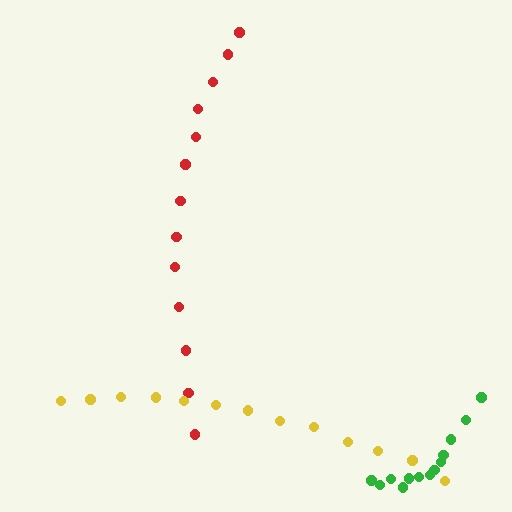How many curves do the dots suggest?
There are 3 distinct paths.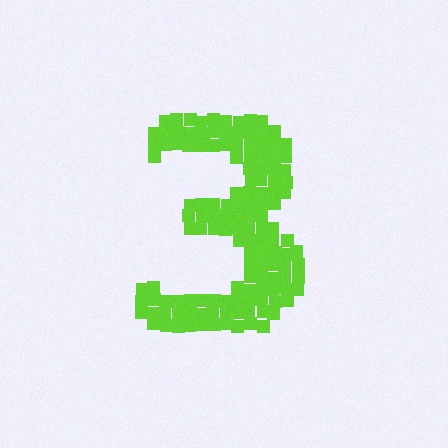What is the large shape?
The large shape is the digit 3.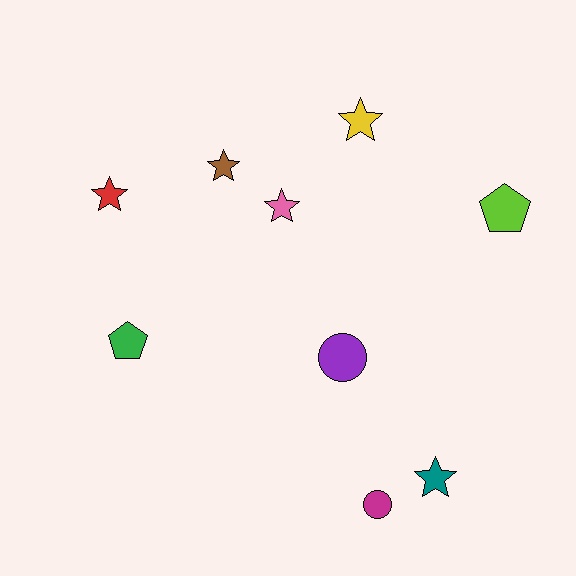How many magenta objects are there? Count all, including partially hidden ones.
There is 1 magenta object.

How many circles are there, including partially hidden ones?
There are 2 circles.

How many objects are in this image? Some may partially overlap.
There are 9 objects.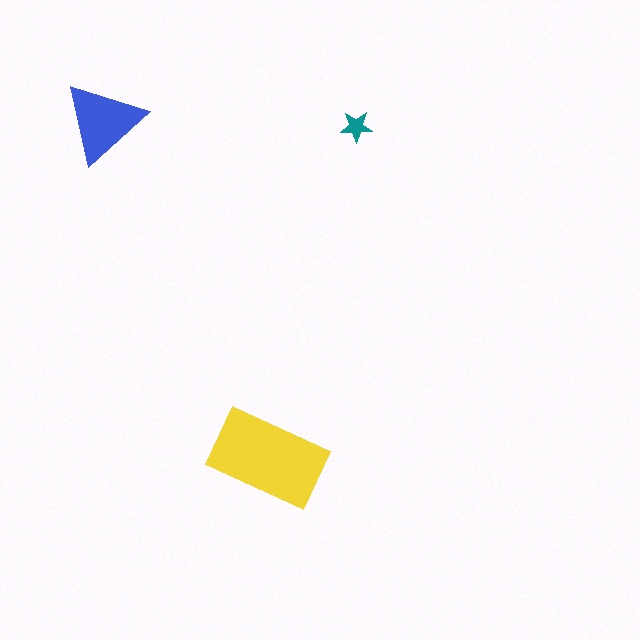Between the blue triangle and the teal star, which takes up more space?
The blue triangle.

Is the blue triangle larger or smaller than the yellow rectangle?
Smaller.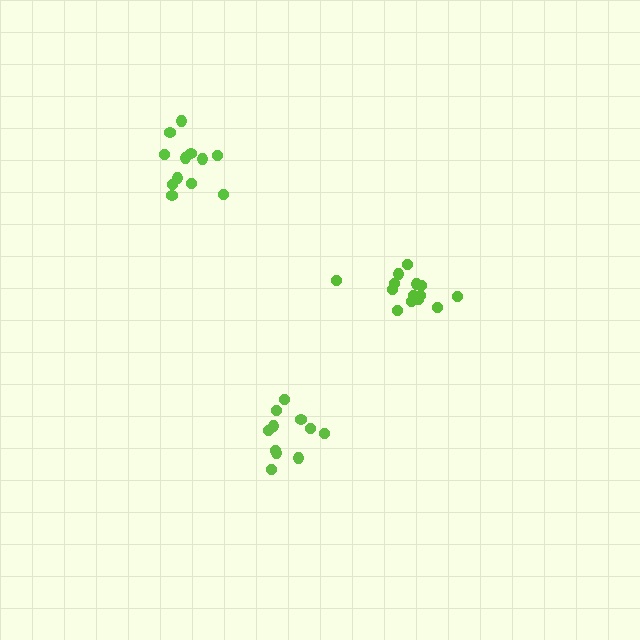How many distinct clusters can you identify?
There are 3 distinct clusters.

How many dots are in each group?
Group 1: 14 dots, Group 2: 12 dots, Group 3: 11 dots (37 total).